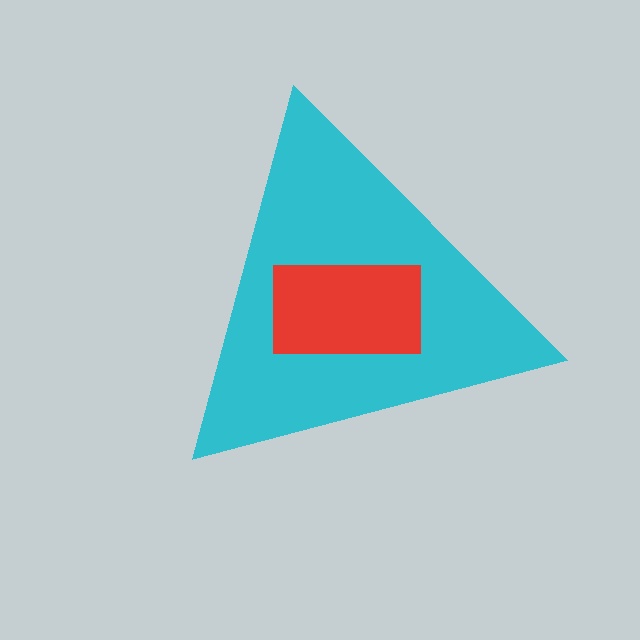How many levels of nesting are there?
2.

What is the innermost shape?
The red rectangle.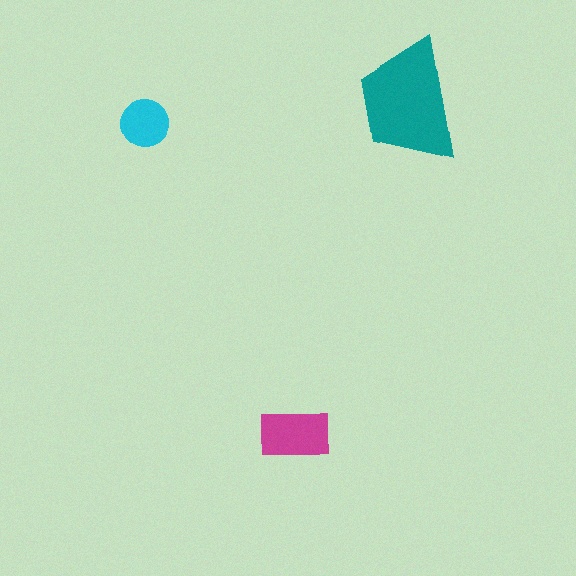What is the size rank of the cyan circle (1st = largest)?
3rd.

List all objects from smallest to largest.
The cyan circle, the magenta rectangle, the teal trapezoid.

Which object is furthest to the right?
The teal trapezoid is rightmost.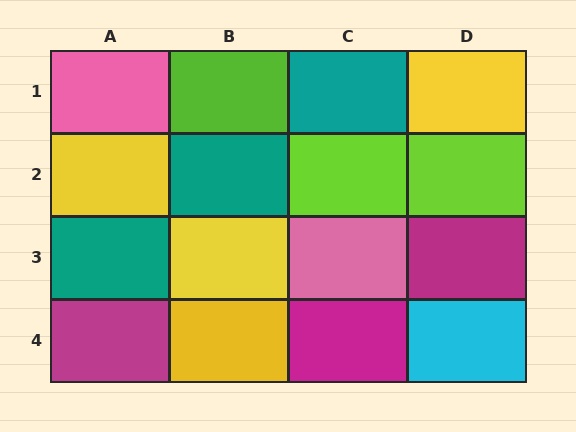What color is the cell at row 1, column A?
Pink.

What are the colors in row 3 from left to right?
Teal, yellow, pink, magenta.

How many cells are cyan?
1 cell is cyan.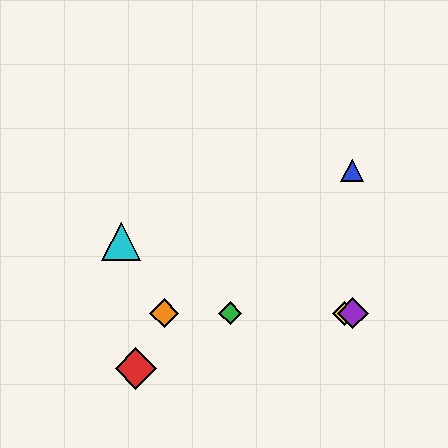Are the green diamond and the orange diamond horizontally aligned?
Yes, both are at y≈313.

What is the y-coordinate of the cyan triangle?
The cyan triangle is at y≈242.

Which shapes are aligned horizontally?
The green diamond, the yellow diamond, the purple diamond, the orange diamond are aligned horizontally.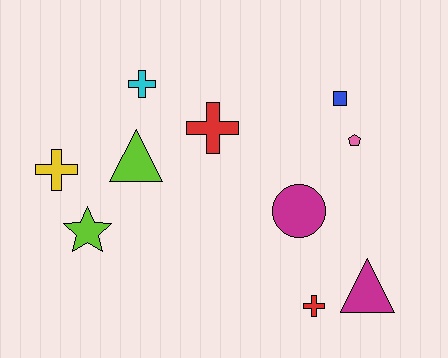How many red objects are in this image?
There are 2 red objects.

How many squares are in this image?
There is 1 square.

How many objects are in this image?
There are 10 objects.